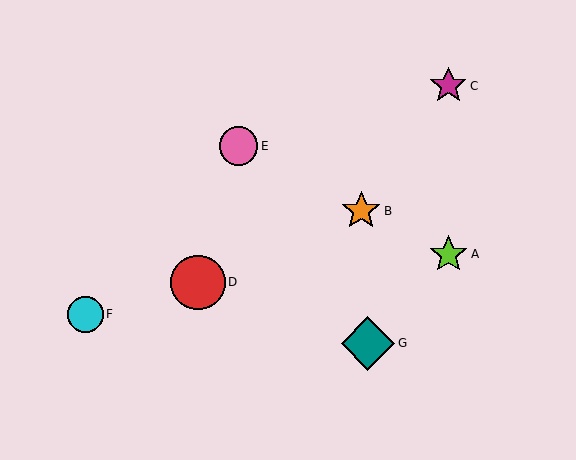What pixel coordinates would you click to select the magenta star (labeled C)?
Click at (448, 86) to select the magenta star C.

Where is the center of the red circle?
The center of the red circle is at (198, 282).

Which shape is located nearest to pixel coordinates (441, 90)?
The magenta star (labeled C) at (448, 86) is nearest to that location.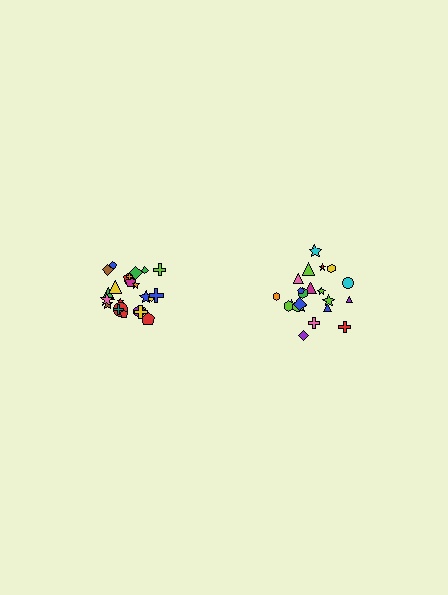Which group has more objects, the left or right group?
The left group.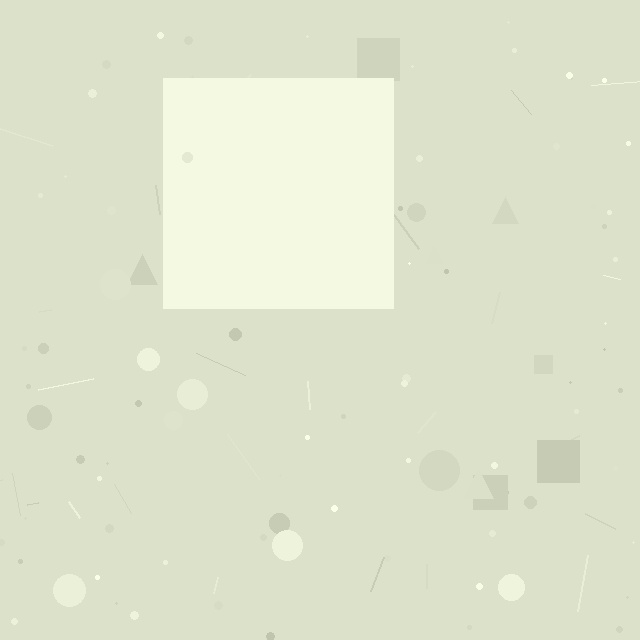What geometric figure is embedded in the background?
A square is embedded in the background.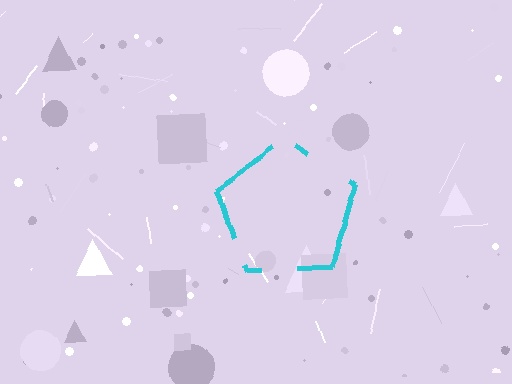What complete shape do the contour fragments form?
The contour fragments form a pentagon.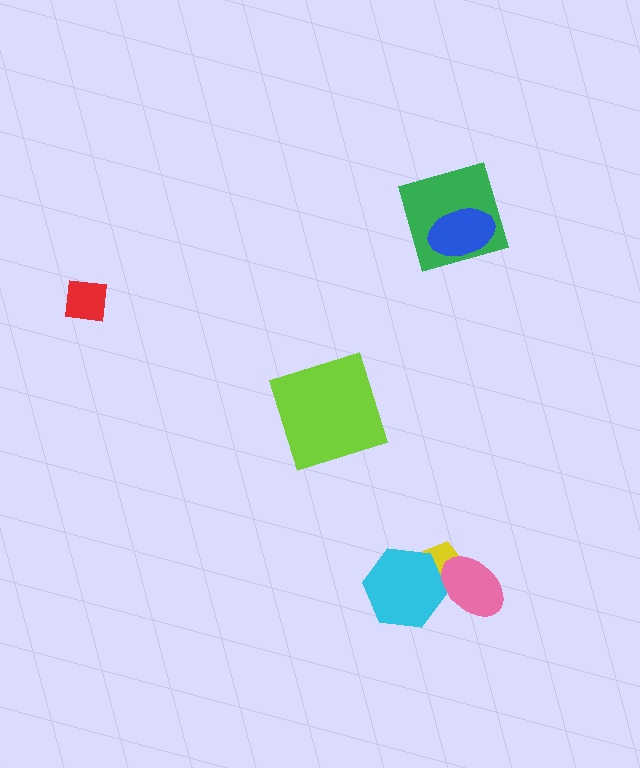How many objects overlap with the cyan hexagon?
2 objects overlap with the cyan hexagon.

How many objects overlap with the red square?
0 objects overlap with the red square.